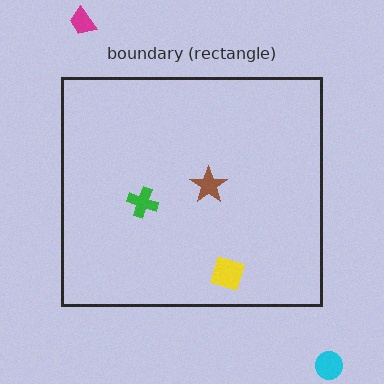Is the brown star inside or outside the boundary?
Inside.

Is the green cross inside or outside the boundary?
Inside.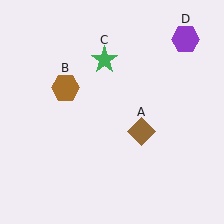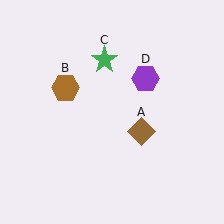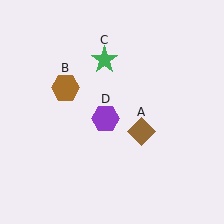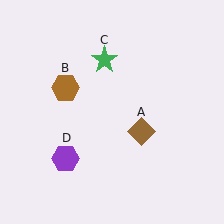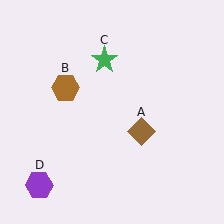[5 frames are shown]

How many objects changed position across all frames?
1 object changed position: purple hexagon (object D).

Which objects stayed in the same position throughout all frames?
Brown diamond (object A) and brown hexagon (object B) and green star (object C) remained stationary.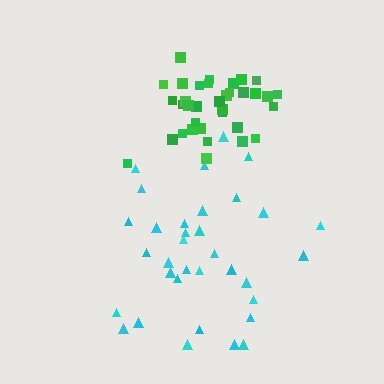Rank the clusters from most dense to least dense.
green, cyan.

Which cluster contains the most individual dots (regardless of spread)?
Green (35).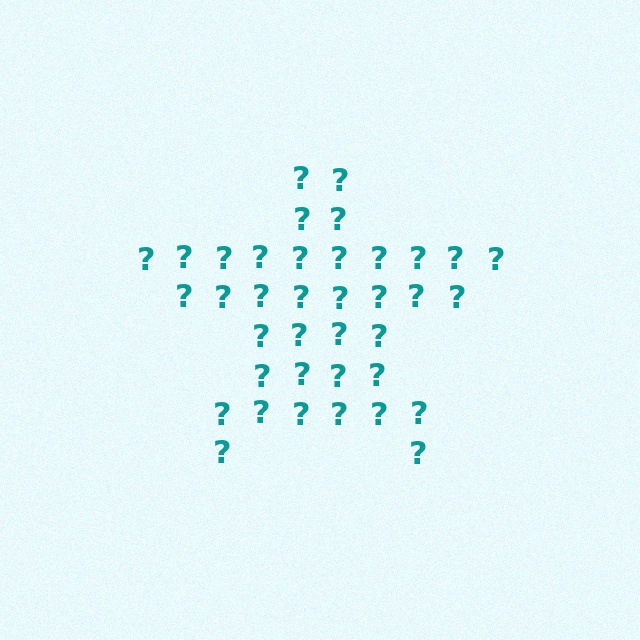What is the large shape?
The large shape is a star.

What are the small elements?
The small elements are question marks.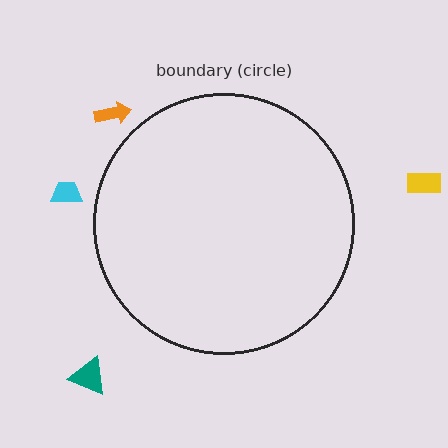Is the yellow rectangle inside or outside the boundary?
Outside.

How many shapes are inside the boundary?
0 inside, 4 outside.